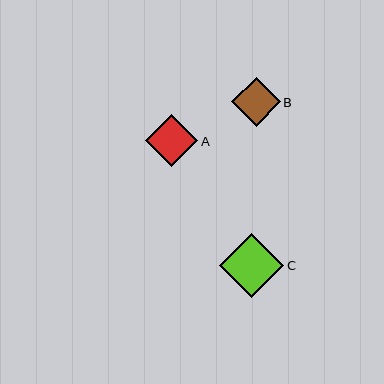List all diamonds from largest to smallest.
From largest to smallest: C, A, B.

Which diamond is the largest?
Diamond C is the largest with a size of approximately 64 pixels.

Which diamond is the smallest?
Diamond B is the smallest with a size of approximately 49 pixels.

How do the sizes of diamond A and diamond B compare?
Diamond A and diamond B are approximately the same size.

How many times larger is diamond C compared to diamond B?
Diamond C is approximately 1.3 times the size of diamond B.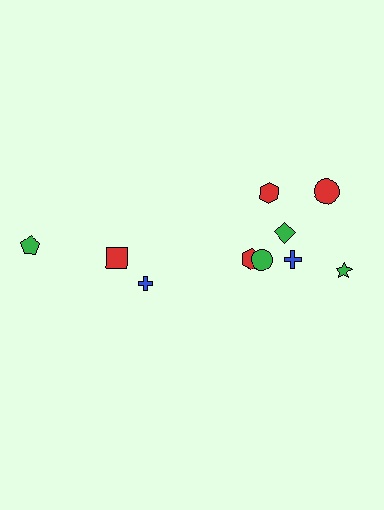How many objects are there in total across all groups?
There are 10 objects.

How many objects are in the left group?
There are 3 objects.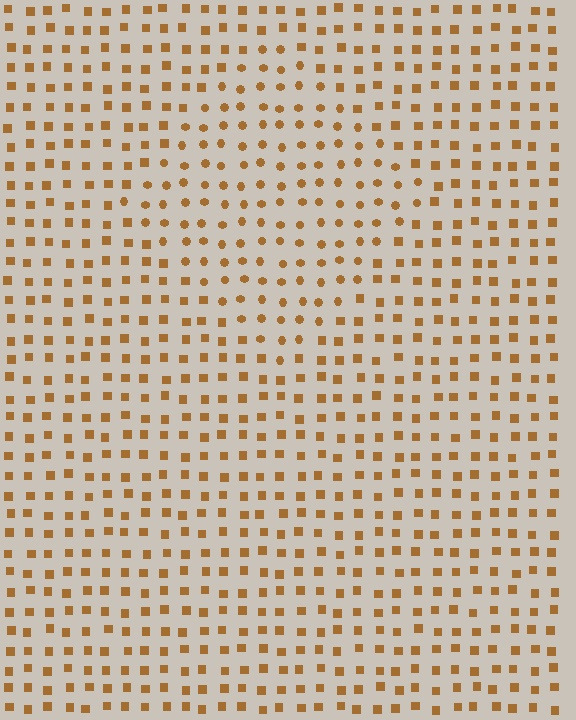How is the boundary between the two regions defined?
The boundary is defined by a change in element shape: circles inside vs. squares outside. All elements share the same color and spacing.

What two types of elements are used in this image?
The image uses circles inside the diamond region and squares outside it.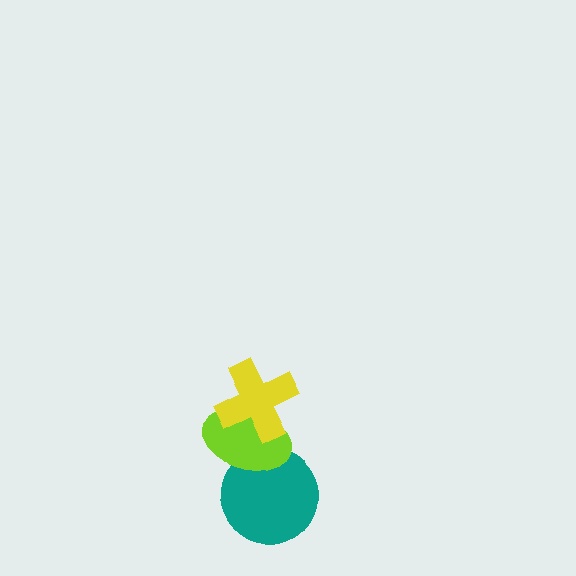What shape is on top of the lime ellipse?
The yellow cross is on top of the lime ellipse.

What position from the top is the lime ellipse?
The lime ellipse is 2nd from the top.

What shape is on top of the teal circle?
The lime ellipse is on top of the teal circle.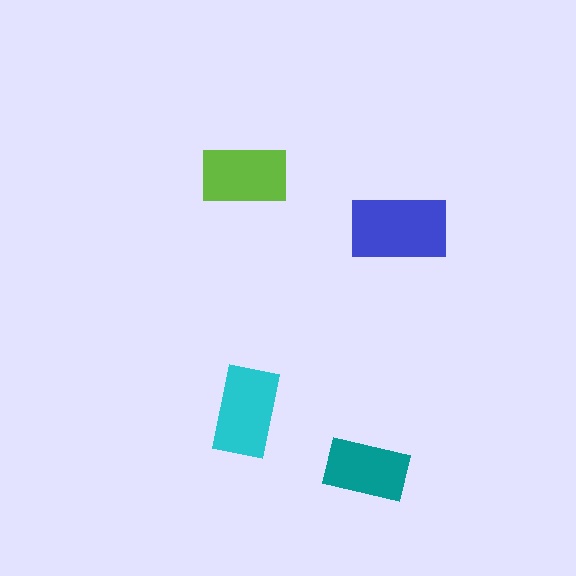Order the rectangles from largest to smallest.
the blue one, the cyan one, the lime one, the teal one.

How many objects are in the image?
There are 4 objects in the image.